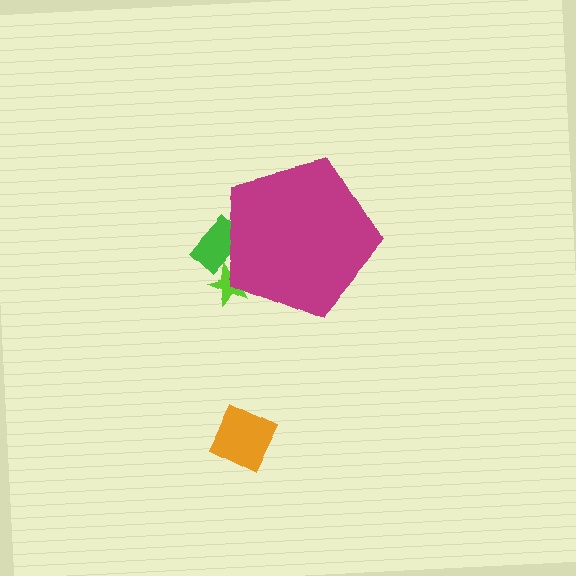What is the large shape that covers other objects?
A magenta pentagon.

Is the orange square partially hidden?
No, the orange square is fully visible.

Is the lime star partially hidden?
Yes, the lime star is partially hidden behind the magenta pentagon.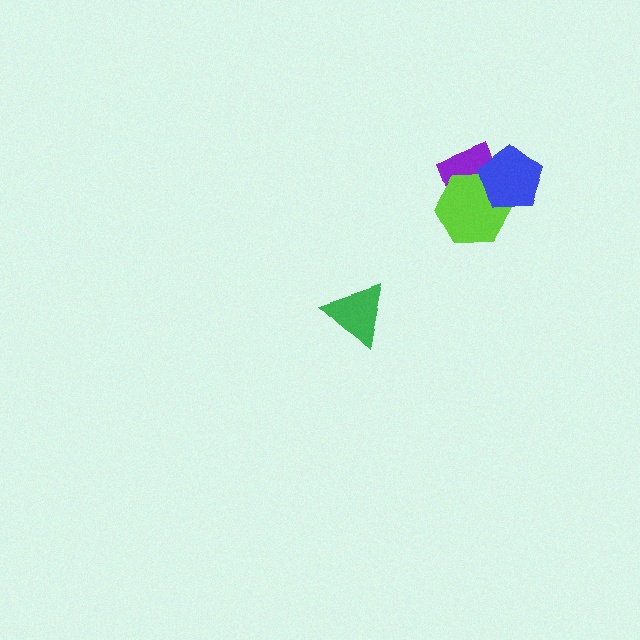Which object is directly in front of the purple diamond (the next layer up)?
The lime hexagon is directly in front of the purple diamond.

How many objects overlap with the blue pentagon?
2 objects overlap with the blue pentagon.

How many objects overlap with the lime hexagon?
2 objects overlap with the lime hexagon.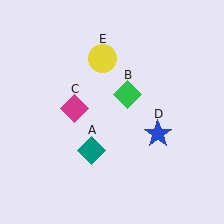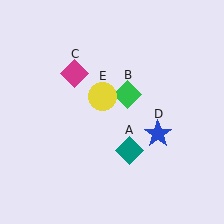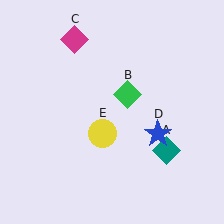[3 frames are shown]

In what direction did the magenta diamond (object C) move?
The magenta diamond (object C) moved up.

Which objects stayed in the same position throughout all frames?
Green diamond (object B) and blue star (object D) remained stationary.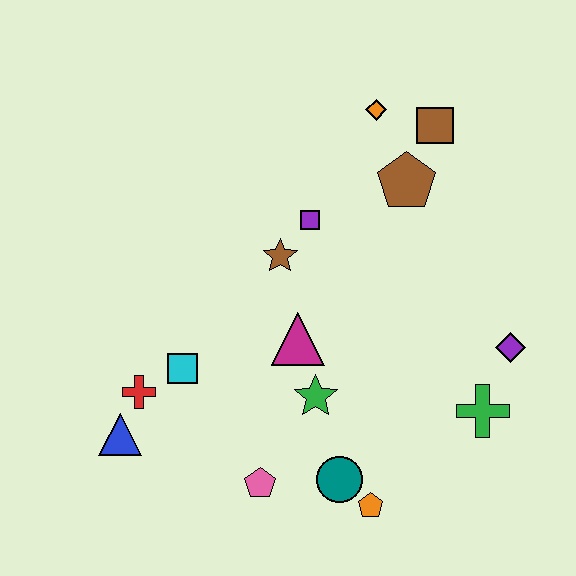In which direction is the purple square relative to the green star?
The purple square is above the green star.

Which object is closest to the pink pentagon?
The teal circle is closest to the pink pentagon.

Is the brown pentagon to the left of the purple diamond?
Yes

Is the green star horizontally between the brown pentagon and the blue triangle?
Yes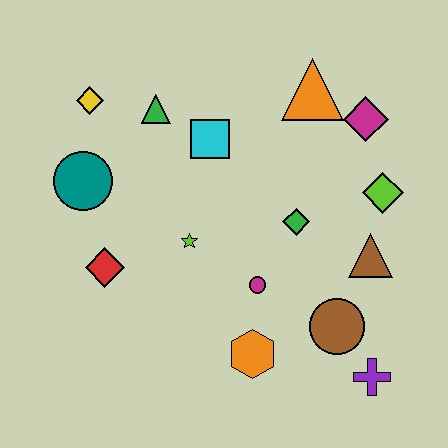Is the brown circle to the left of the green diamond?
No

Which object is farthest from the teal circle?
The purple cross is farthest from the teal circle.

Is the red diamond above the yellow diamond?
No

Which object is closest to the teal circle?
The yellow diamond is closest to the teal circle.